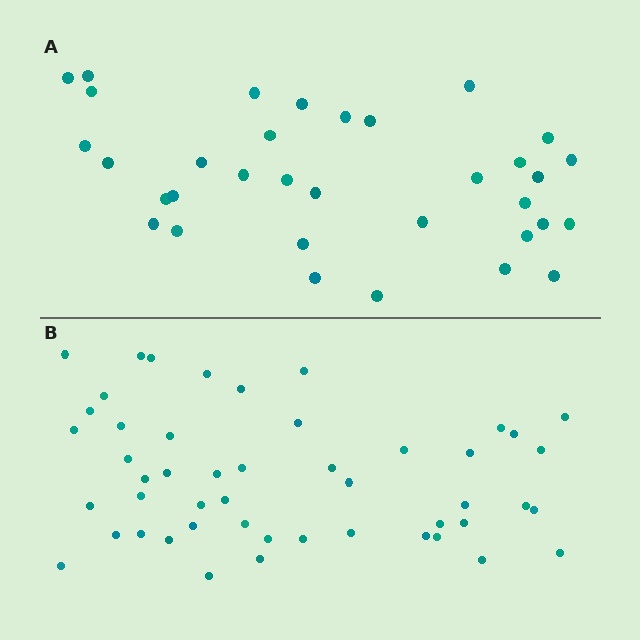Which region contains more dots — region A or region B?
Region B (the bottom region) has more dots.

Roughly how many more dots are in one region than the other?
Region B has approximately 15 more dots than region A.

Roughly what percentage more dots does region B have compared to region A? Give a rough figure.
About 45% more.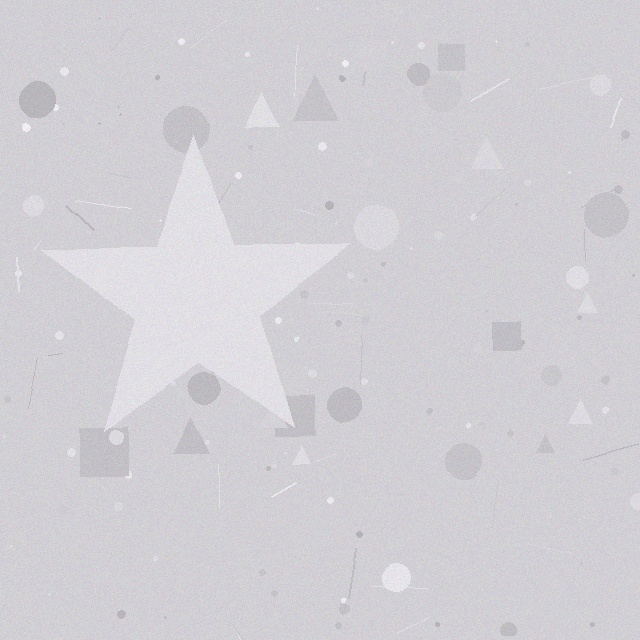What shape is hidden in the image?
A star is hidden in the image.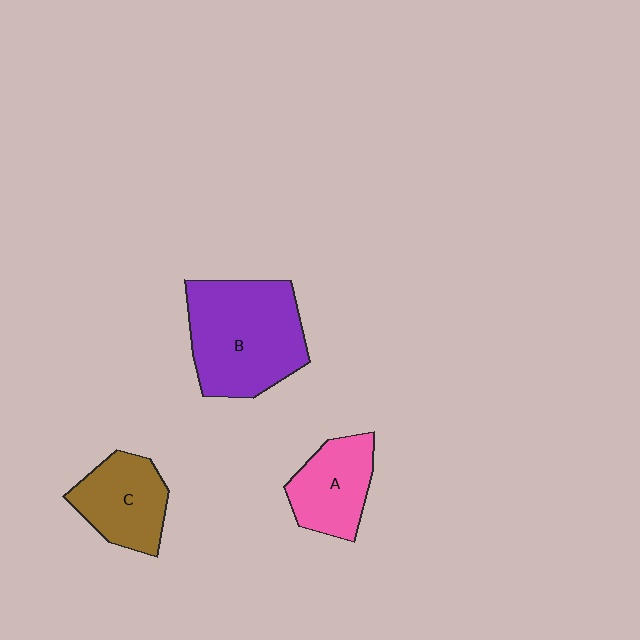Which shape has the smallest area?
Shape A (pink).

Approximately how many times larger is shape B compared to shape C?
Approximately 1.7 times.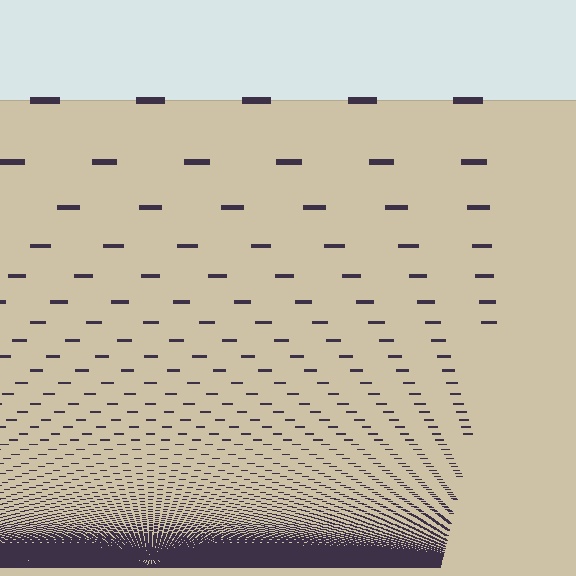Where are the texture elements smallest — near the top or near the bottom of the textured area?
Near the bottom.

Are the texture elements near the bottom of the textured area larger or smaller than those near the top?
Smaller. The gradient is inverted — elements near the bottom are smaller and denser.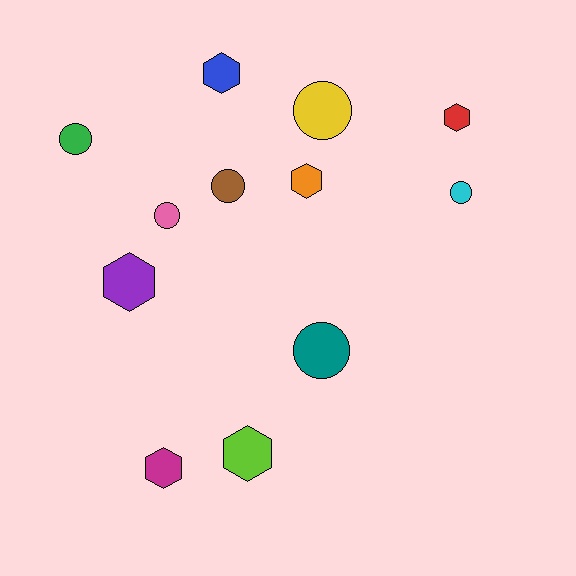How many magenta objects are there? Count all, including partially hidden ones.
There is 1 magenta object.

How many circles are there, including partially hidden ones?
There are 6 circles.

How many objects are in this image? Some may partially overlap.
There are 12 objects.